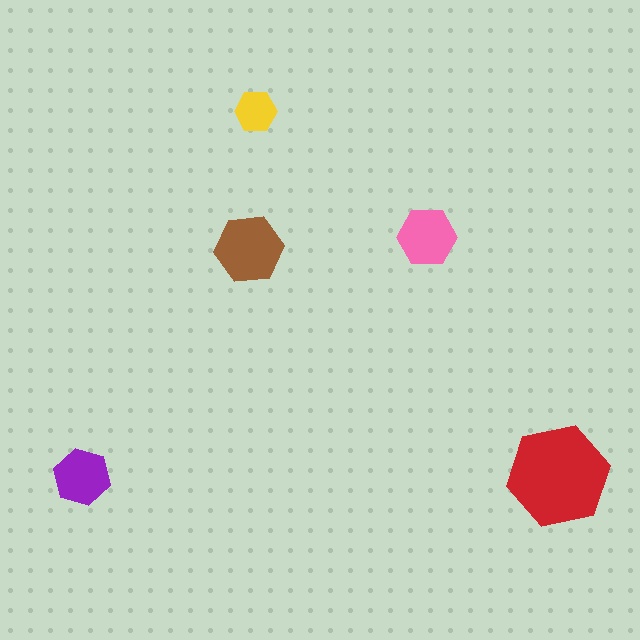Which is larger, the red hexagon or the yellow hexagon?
The red one.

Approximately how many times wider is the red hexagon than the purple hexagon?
About 2 times wider.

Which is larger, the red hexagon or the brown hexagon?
The red one.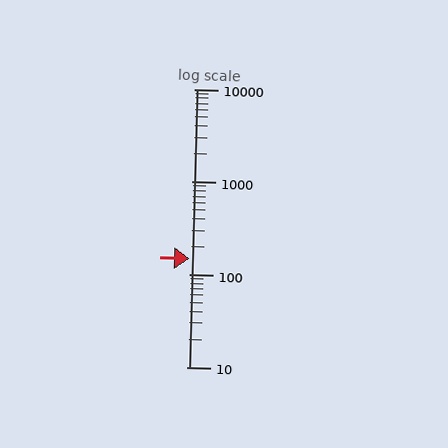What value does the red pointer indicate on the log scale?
The pointer indicates approximately 150.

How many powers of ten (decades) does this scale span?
The scale spans 3 decades, from 10 to 10000.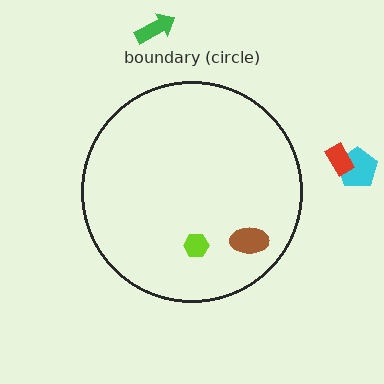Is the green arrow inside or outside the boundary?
Outside.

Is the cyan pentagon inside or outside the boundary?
Outside.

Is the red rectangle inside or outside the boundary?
Outside.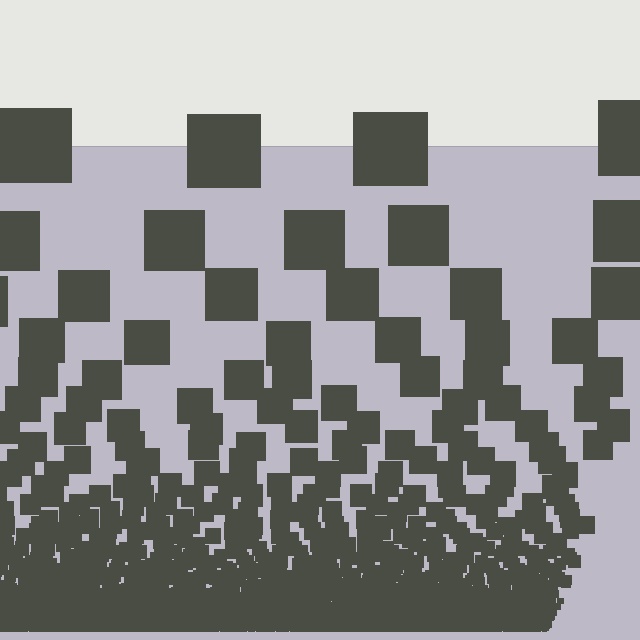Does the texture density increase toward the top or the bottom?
Density increases toward the bottom.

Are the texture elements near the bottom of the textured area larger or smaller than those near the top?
Smaller. The gradient is inverted — elements near the bottom are smaller and denser.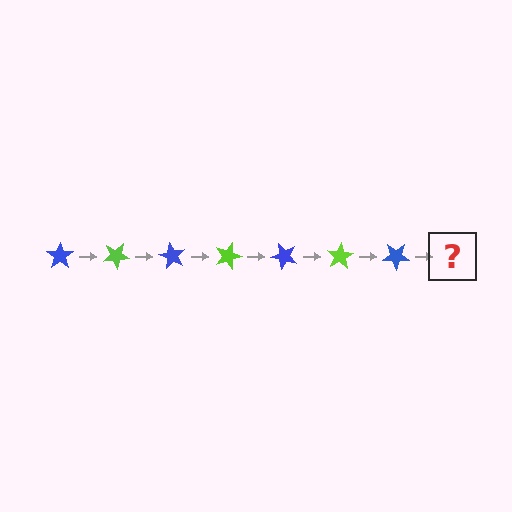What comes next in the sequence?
The next element should be a lime star, rotated 210 degrees from the start.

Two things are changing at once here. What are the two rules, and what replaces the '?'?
The two rules are that it rotates 30 degrees each step and the color cycles through blue and lime. The '?' should be a lime star, rotated 210 degrees from the start.